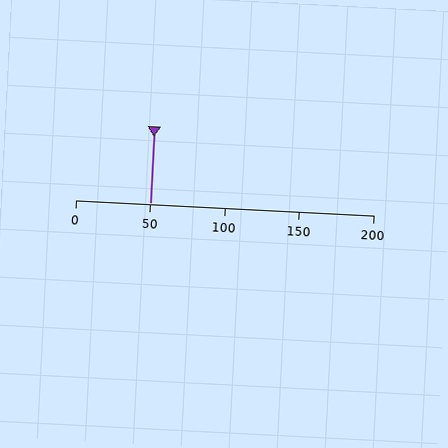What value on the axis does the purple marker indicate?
The marker indicates approximately 50.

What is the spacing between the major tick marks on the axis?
The major ticks are spaced 50 apart.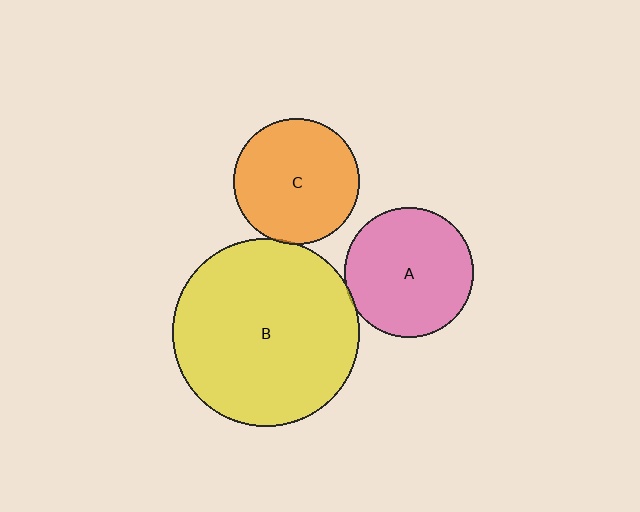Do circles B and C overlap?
Yes.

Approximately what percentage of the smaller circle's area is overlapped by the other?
Approximately 5%.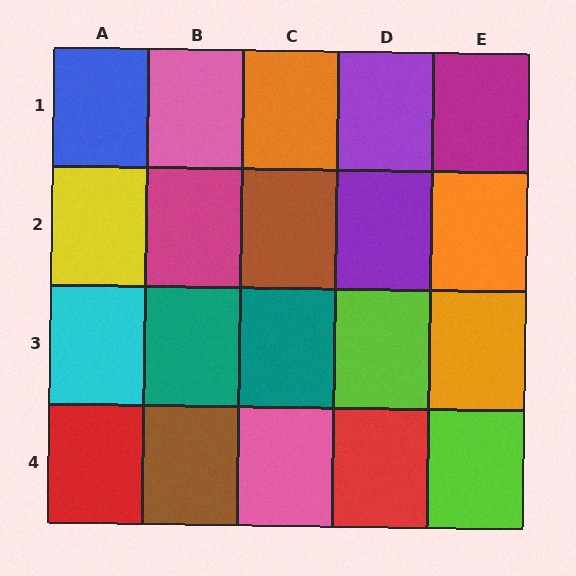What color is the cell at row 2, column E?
Orange.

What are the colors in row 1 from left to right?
Blue, pink, orange, purple, magenta.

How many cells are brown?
2 cells are brown.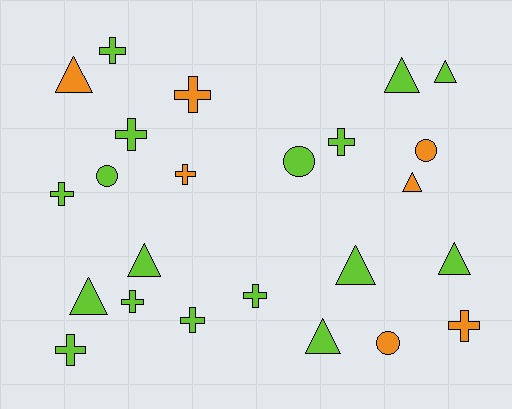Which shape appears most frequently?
Cross, with 11 objects.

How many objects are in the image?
There are 24 objects.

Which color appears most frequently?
Lime, with 17 objects.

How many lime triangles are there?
There are 7 lime triangles.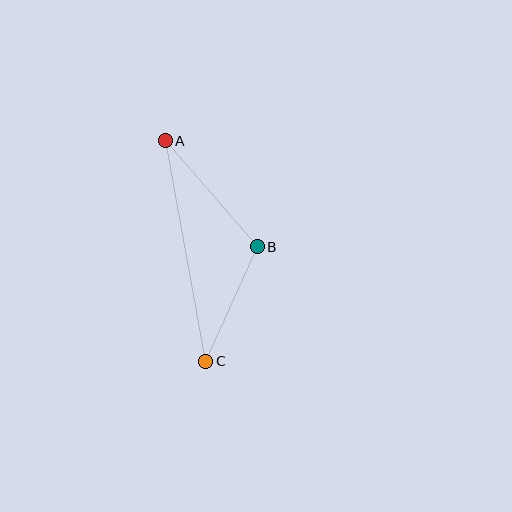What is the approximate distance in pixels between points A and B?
The distance between A and B is approximately 140 pixels.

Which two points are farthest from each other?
Points A and C are farthest from each other.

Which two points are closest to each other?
Points B and C are closest to each other.